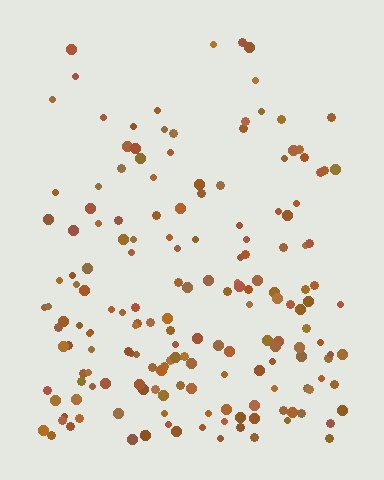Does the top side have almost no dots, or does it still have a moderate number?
Still a moderate number, just noticeably fewer than the bottom.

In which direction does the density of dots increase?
From top to bottom, with the bottom side densest.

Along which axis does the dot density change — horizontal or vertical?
Vertical.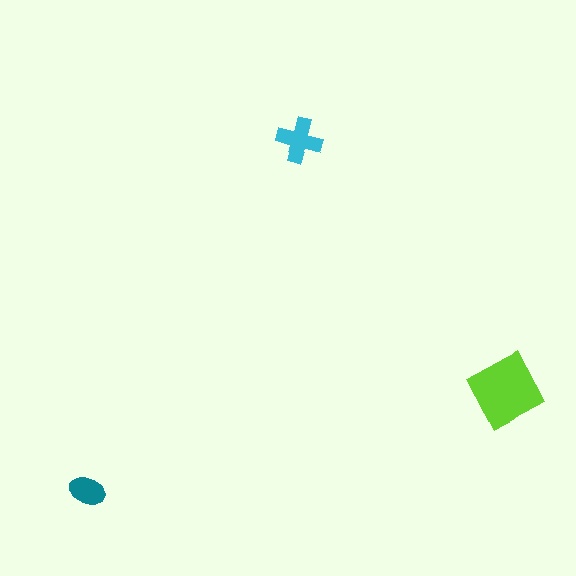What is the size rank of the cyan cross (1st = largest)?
2nd.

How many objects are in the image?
There are 3 objects in the image.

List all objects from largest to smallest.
The lime diamond, the cyan cross, the teal ellipse.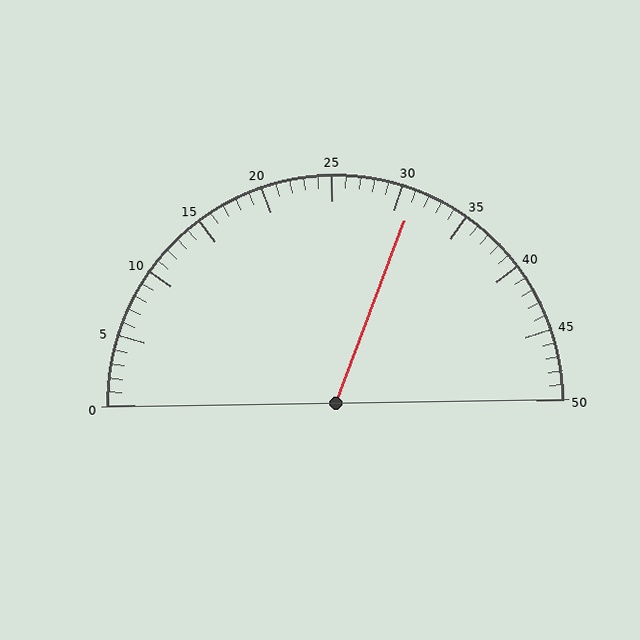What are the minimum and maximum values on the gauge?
The gauge ranges from 0 to 50.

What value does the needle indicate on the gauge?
The needle indicates approximately 31.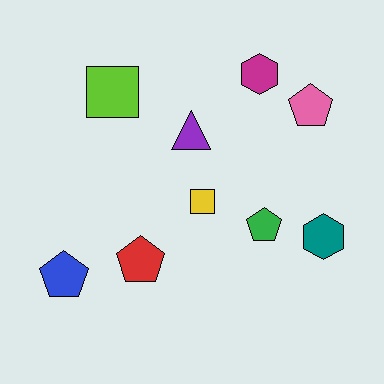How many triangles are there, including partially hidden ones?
There is 1 triangle.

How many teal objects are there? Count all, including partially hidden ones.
There is 1 teal object.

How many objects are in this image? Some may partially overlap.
There are 9 objects.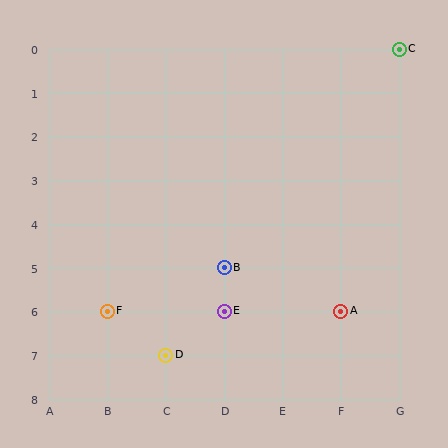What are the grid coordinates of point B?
Point B is at grid coordinates (D, 5).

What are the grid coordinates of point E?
Point E is at grid coordinates (D, 6).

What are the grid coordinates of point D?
Point D is at grid coordinates (C, 7).